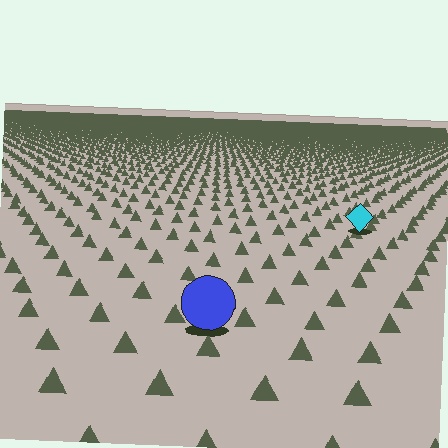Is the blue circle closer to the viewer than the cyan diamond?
Yes. The blue circle is closer — you can tell from the texture gradient: the ground texture is coarser near it.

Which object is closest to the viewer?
The blue circle is closest. The texture marks near it are larger and more spread out.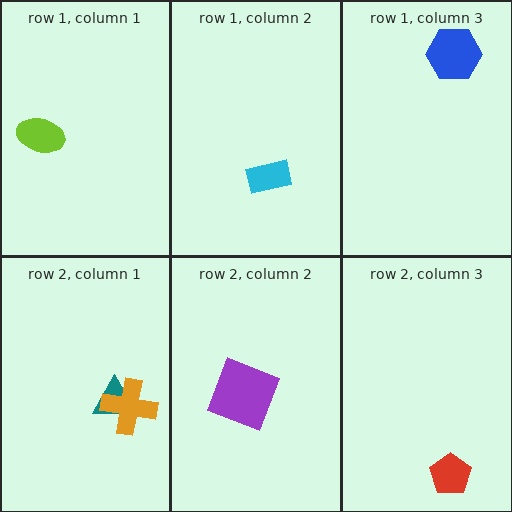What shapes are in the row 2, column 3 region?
The red pentagon.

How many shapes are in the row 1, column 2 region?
1.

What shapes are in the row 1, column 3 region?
The blue hexagon.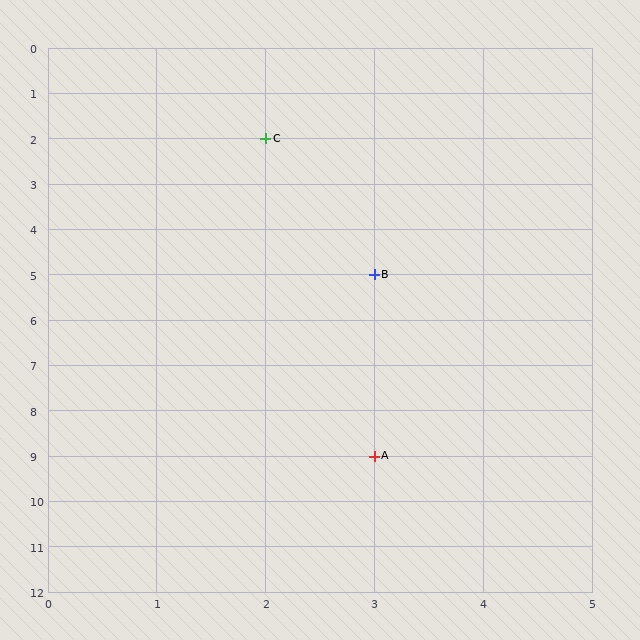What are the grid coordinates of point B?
Point B is at grid coordinates (3, 5).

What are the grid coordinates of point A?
Point A is at grid coordinates (3, 9).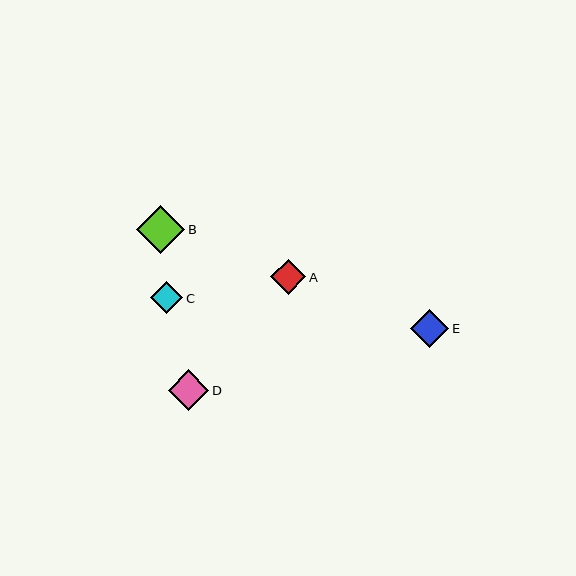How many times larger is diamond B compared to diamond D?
Diamond B is approximately 1.2 times the size of diamond D.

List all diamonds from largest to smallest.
From largest to smallest: B, D, E, A, C.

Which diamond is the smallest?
Diamond C is the smallest with a size of approximately 32 pixels.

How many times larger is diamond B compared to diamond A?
Diamond B is approximately 1.4 times the size of diamond A.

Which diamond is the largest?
Diamond B is the largest with a size of approximately 48 pixels.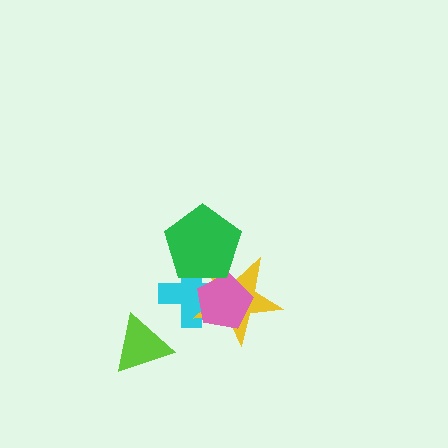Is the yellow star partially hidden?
Yes, it is partially covered by another shape.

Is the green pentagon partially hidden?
No, no other shape covers it.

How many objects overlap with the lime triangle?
0 objects overlap with the lime triangle.